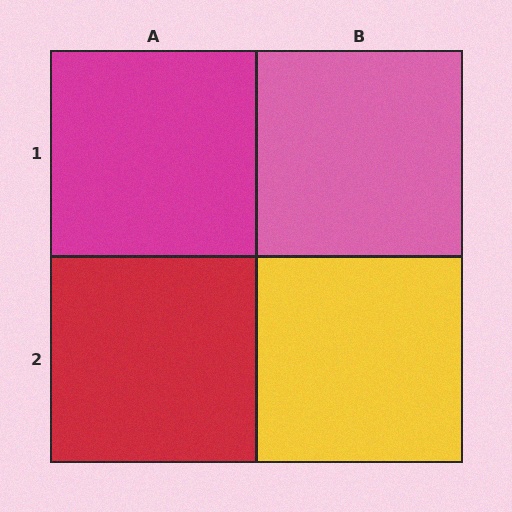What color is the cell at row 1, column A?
Magenta.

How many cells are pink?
1 cell is pink.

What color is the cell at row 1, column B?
Pink.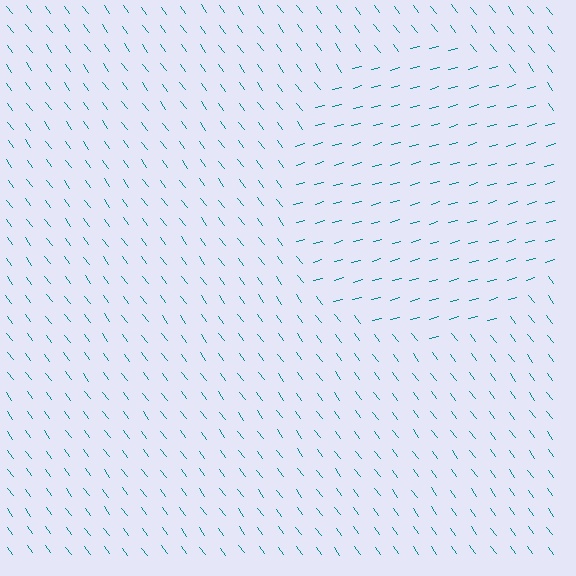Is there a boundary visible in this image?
Yes, there is a texture boundary formed by a change in line orientation.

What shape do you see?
I see a circle.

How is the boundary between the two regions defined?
The boundary is defined purely by a change in line orientation (approximately 69 degrees difference). All lines are the same color and thickness.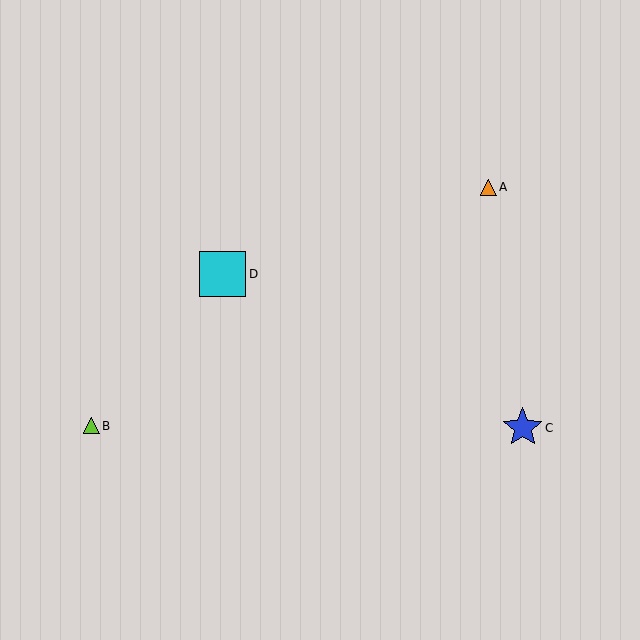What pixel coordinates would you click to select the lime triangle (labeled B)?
Click at (92, 426) to select the lime triangle B.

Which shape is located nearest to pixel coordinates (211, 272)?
The cyan square (labeled D) at (223, 274) is nearest to that location.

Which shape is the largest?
The cyan square (labeled D) is the largest.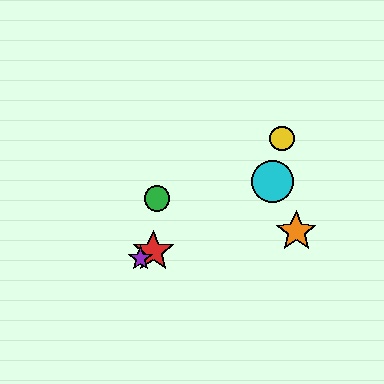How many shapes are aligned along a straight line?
4 shapes (the red star, the blue hexagon, the purple star, the cyan circle) are aligned along a straight line.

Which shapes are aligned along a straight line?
The red star, the blue hexagon, the purple star, the cyan circle are aligned along a straight line.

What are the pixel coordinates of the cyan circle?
The cyan circle is at (273, 182).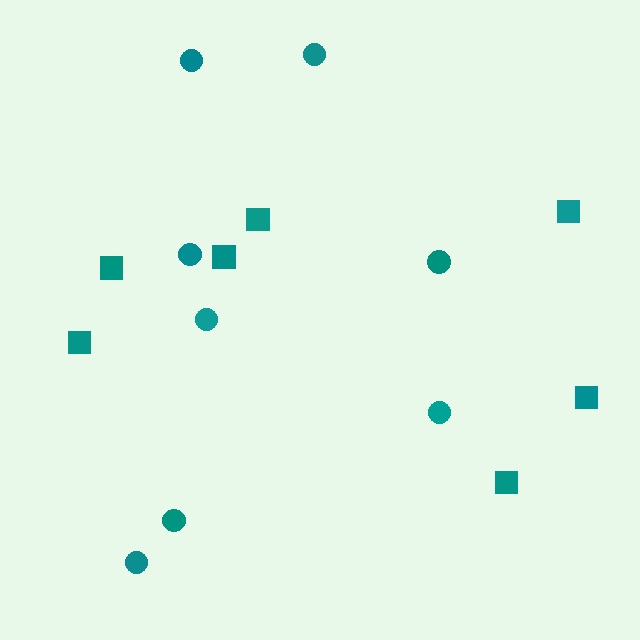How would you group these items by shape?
There are 2 groups: one group of squares (7) and one group of circles (8).